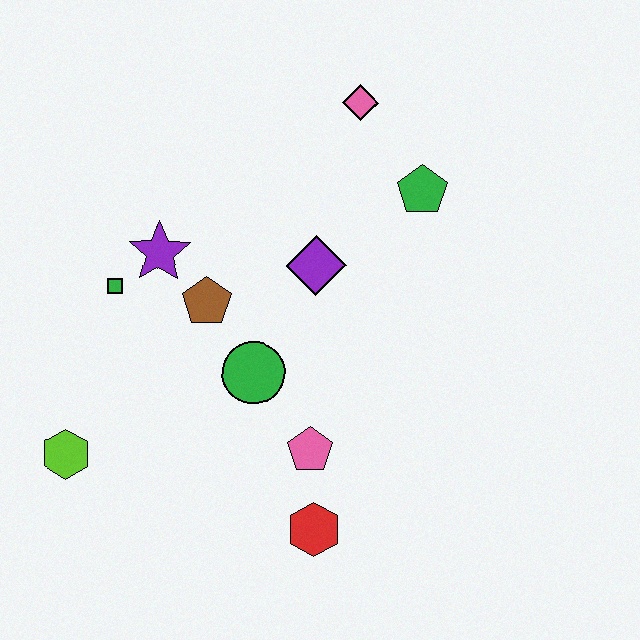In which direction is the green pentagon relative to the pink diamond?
The green pentagon is below the pink diamond.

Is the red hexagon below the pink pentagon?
Yes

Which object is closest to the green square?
The purple star is closest to the green square.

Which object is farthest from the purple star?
The red hexagon is farthest from the purple star.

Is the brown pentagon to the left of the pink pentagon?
Yes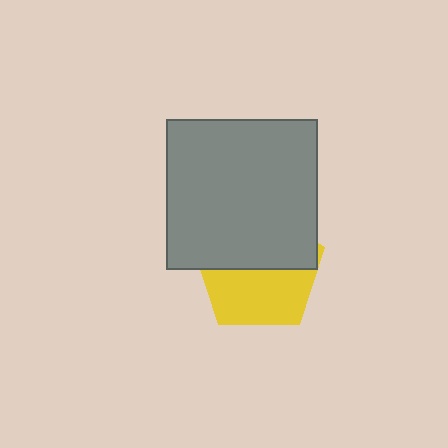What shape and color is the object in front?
The object in front is a gray rectangle.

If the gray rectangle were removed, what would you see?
You would see the complete yellow pentagon.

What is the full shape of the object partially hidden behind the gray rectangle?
The partially hidden object is a yellow pentagon.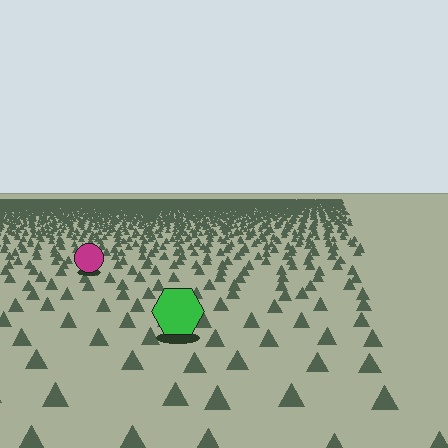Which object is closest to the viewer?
The green hexagon is closest. The texture marks near it are larger and more spread out.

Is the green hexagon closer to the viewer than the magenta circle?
Yes. The green hexagon is closer — you can tell from the texture gradient: the ground texture is coarser near it.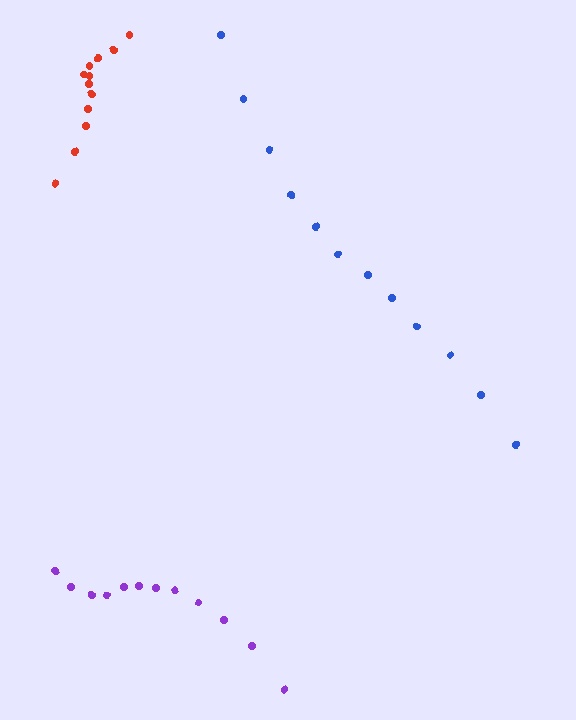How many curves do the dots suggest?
There are 3 distinct paths.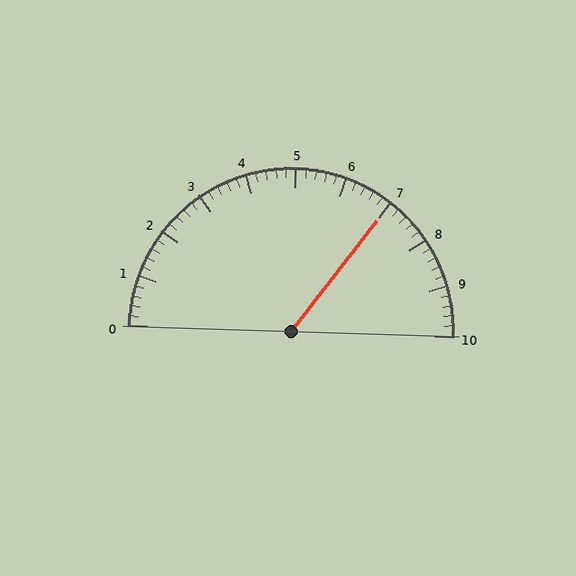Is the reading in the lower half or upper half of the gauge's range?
The reading is in the upper half of the range (0 to 10).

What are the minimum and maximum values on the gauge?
The gauge ranges from 0 to 10.